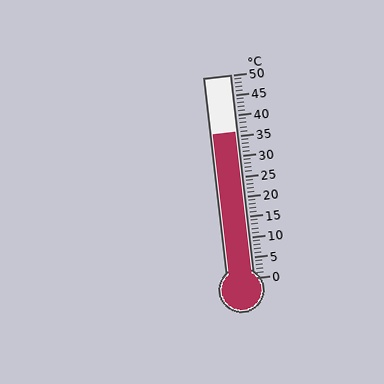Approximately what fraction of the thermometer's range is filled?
The thermometer is filled to approximately 70% of its range.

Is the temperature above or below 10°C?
The temperature is above 10°C.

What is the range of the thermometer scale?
The thermometer scale ranges from 0°C to 50°C.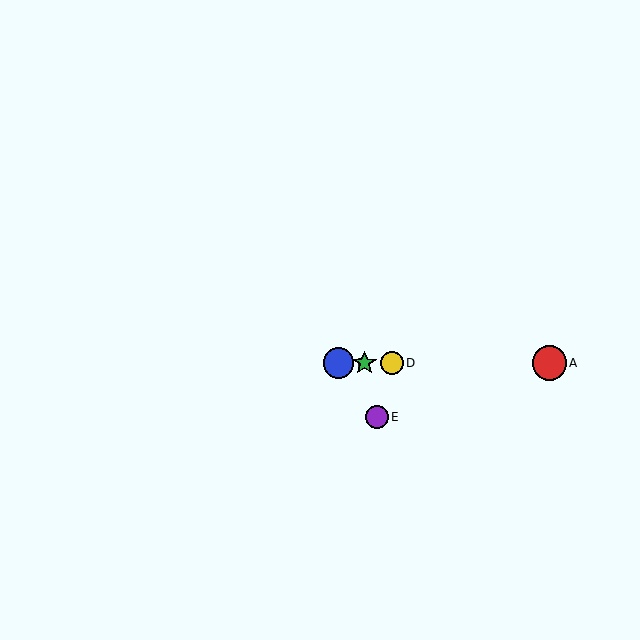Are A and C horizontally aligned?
Yes, both are at y≈363.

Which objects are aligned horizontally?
Objects A, B, C, D are aligned horizontally.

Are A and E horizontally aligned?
No, A is at y≈363 and E is at y≈417.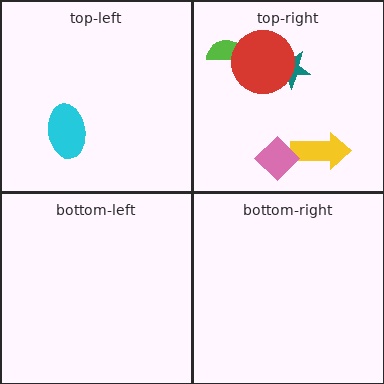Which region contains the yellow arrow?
The top-right region.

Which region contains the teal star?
The top-right region.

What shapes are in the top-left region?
The cyan ellipse.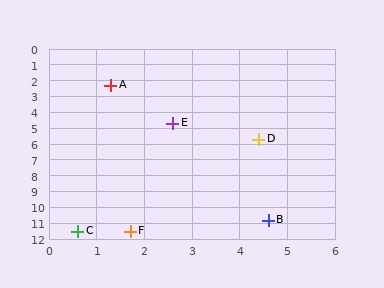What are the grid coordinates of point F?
Point F is at approximately (1.7, 11.5).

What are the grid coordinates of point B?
Point B is at approximately (4.6, 10.8).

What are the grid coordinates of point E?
Point E is at approximately (2.6, 4.7).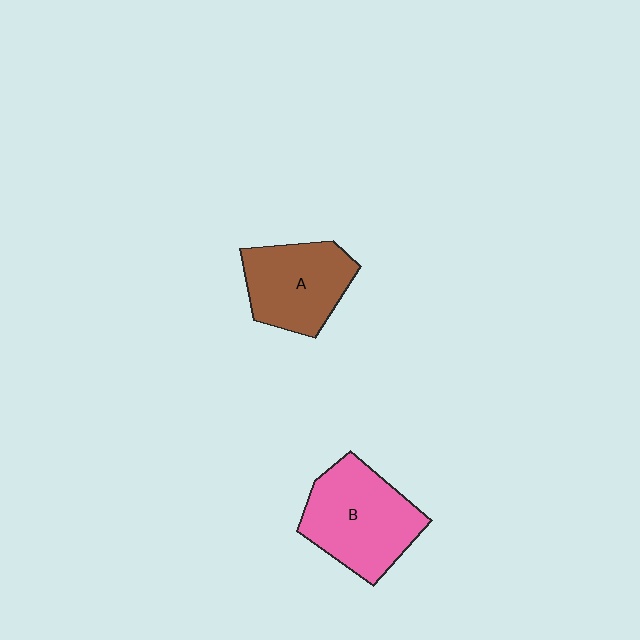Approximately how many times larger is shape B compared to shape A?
Approximately 1.2 times.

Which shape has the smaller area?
Shape A (brown).